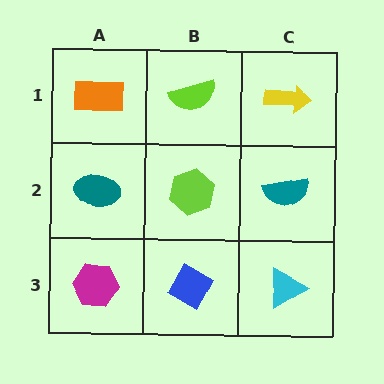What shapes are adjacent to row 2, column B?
A lime semicircle (row 1, column B), a blue diamond (row 3, column B), a teal ellipse (row 2, column A), a teal semicircle (row 2, column C).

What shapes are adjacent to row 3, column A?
A teal ellipse (row 2, column A), a blue diamond (row 3, column B).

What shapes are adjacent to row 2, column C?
A yellow arrow (row 1, column C), a cyan triangle (row 3, column C), a lime hexagon (row 2, column B).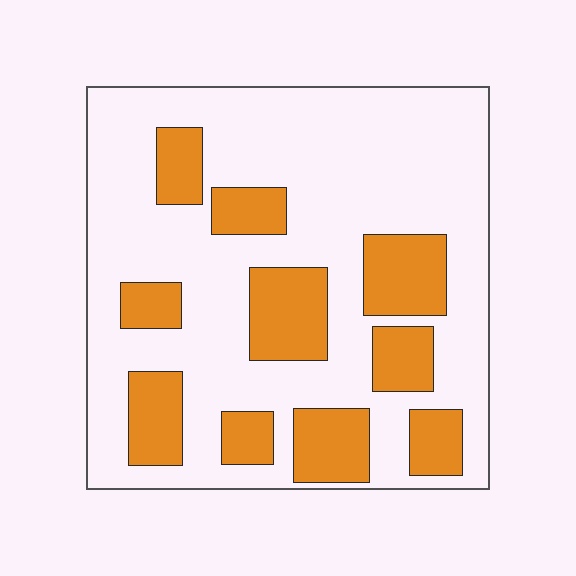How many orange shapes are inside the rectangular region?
10.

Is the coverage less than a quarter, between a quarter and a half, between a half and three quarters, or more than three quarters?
Between a quarter and a half.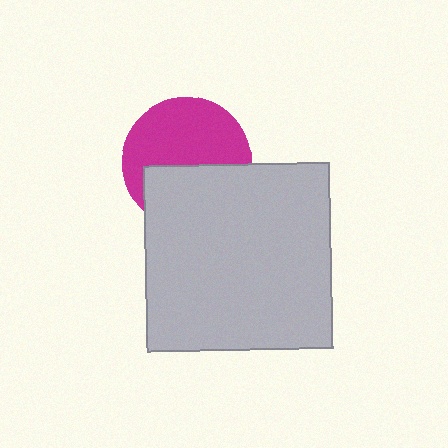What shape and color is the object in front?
The object in front is a light gray square.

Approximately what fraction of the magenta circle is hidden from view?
Roughly 43% of the magenta circle is hidden behind the light gray square.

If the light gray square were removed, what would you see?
You would see the complete magenta circle.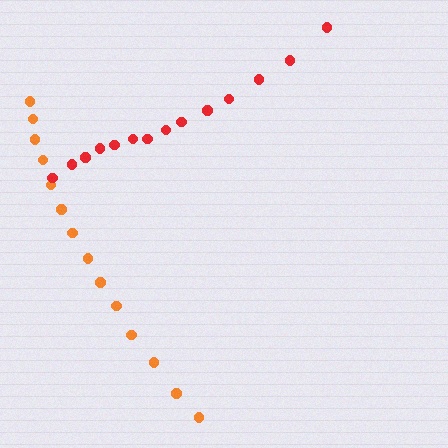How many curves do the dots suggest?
There are 2 distinct paths.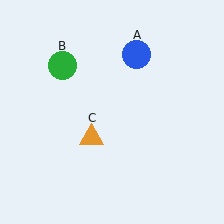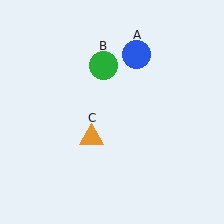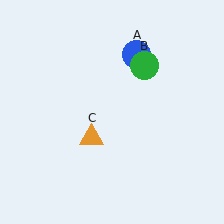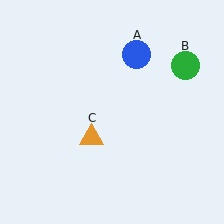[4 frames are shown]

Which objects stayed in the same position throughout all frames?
Blue circle (object A) and orange triangle (object C) remained stationary.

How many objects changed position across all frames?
1 object changed position: green circle (object B).